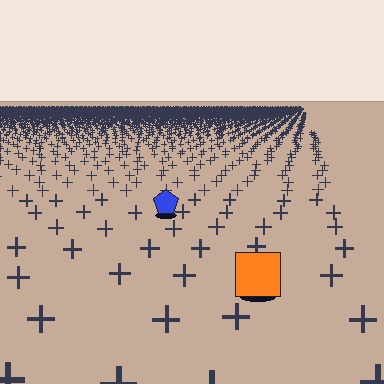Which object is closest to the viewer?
The orange square is closest. The texture marks near it are larger and more spread out.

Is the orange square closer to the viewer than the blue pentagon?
Yes. The orange square is closer — you can tell from the texture gradient: the ground texture is coarser near it.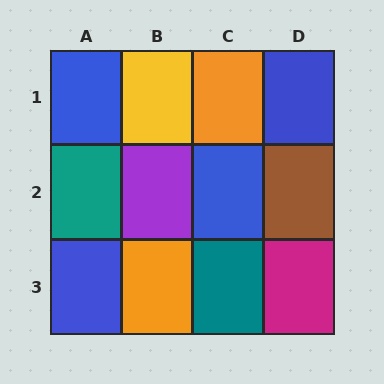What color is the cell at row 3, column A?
Blue.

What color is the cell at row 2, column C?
Blue.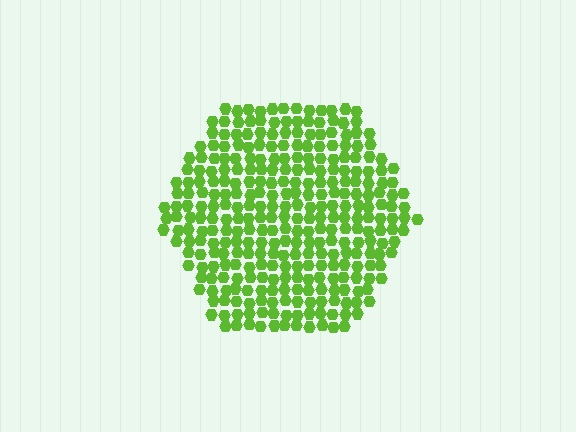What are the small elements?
The small elements are hexagons.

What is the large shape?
The large shape is a hexagon.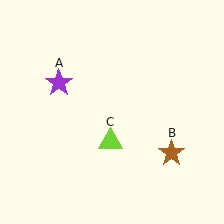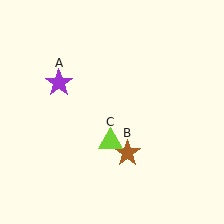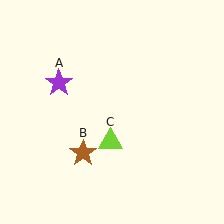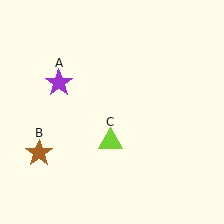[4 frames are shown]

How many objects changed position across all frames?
1 object changed position: brown star (object B).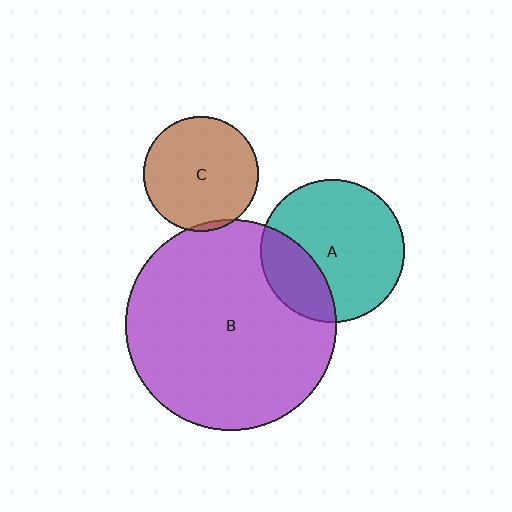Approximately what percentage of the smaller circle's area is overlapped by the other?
Approximately 25%.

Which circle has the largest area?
Circle B (purple).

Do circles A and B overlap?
Yes.